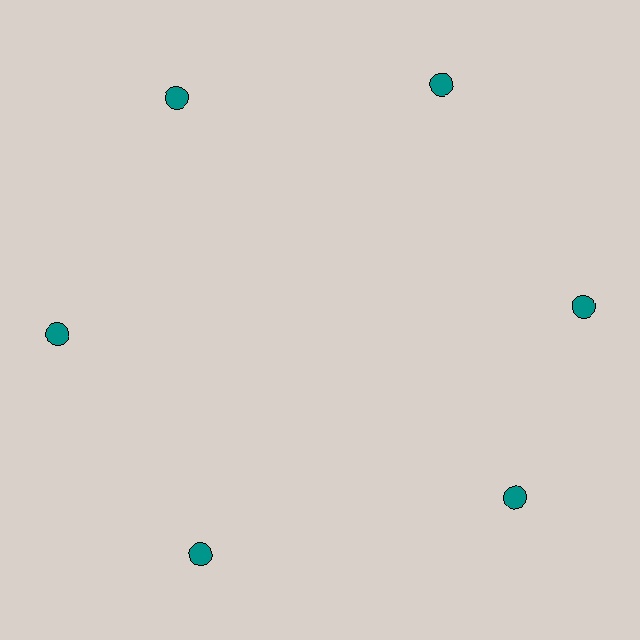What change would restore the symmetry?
The symmetry would be restored by rotating it back into even spacing with its neighbors so that all 6 circles sit at equal angles and equal distance from the center.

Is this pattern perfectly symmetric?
No. The 6 teal circles are arranged in a ring, but one element near the 5 o'clock position is rotated out of alignment along the ring, breaking the 6-fold rotational symmetry.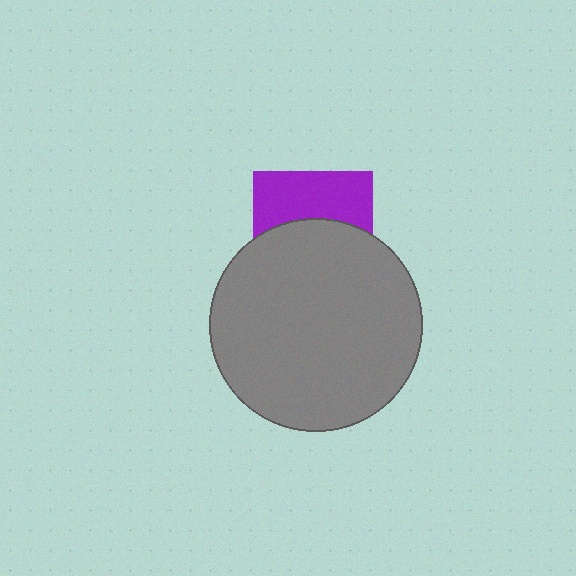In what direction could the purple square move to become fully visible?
The purple square could move up. That would shift it out from behind the gray circle entirely.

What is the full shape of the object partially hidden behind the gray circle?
The partially hidden object is a purple square.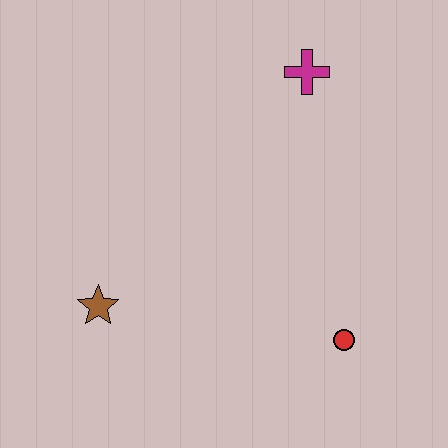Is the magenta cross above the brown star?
Yes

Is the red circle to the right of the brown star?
Yes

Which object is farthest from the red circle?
The magenta cross is farthest from the red circle.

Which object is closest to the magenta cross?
The red circle is closest to the magenta cross.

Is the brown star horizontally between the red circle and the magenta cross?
No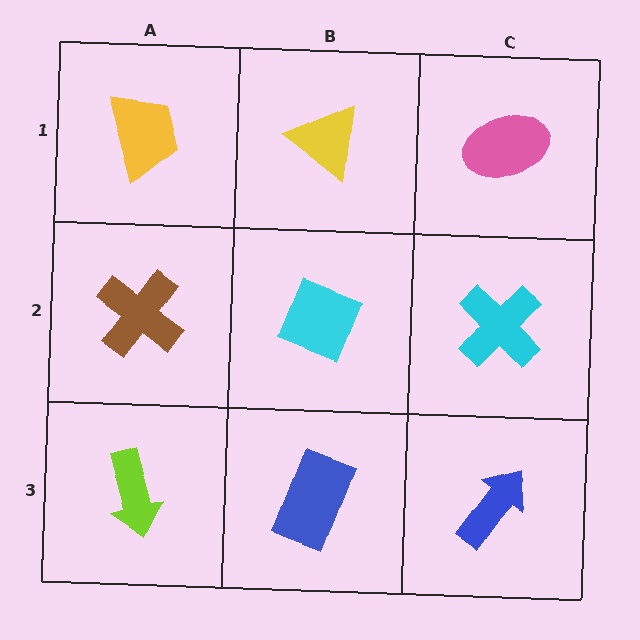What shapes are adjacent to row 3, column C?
A cyan cross (row 2, column C), a blue rectangle (row 3, column B).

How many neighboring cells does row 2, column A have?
3.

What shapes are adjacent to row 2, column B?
A yellow triangle (row 1, column B), a blue rectangle (row 3, column B), a brown cross (row 2, column A), a cyan cross (row 2, column C).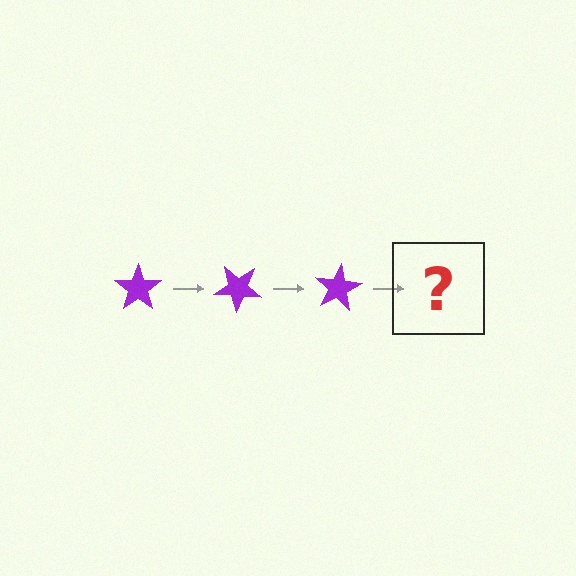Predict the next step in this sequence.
The next step is a purple star rotated 120 degrees.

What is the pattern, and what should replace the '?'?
The pattern is that the star rotates 40 degrees each step. The '?' should be a purple star rotated 120 degrees.